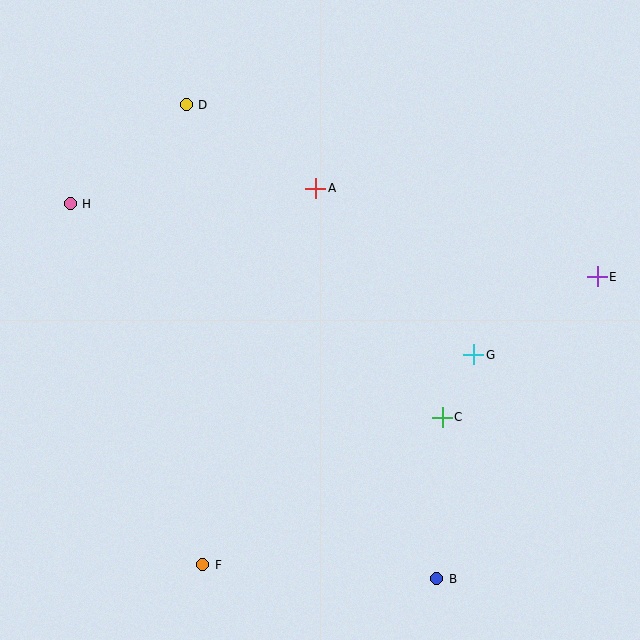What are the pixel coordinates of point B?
Point B is at (437, 579).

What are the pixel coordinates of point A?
Point A is at (316, 188).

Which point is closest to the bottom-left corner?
Point F is closest to the bottom-left corner.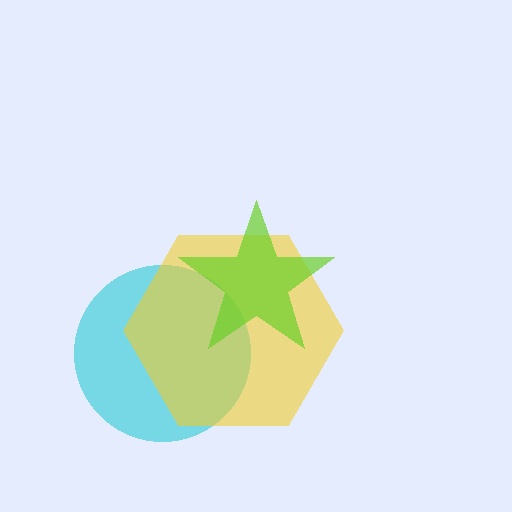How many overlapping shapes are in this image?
There are 3 overlapping shapes in the image.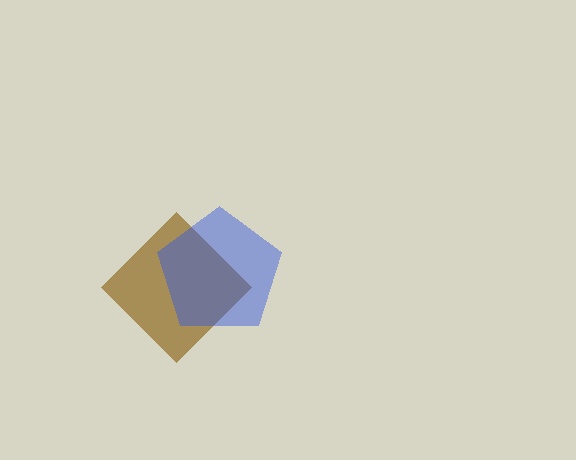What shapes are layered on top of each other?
The layered shapes are: a brown diamond, a blue pentagon.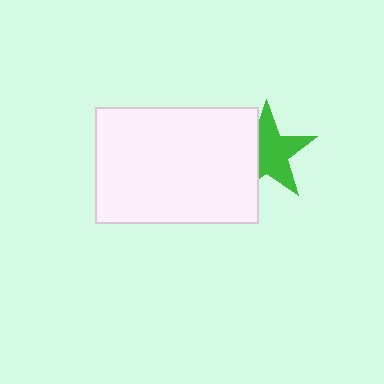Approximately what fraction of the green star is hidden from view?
Roughly 35% of the green star is hidden behind the white rectangle.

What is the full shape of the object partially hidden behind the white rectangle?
The partially hidden object is a green star.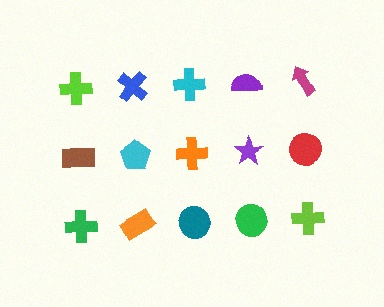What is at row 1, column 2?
A blue cross.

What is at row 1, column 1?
A lime cross.